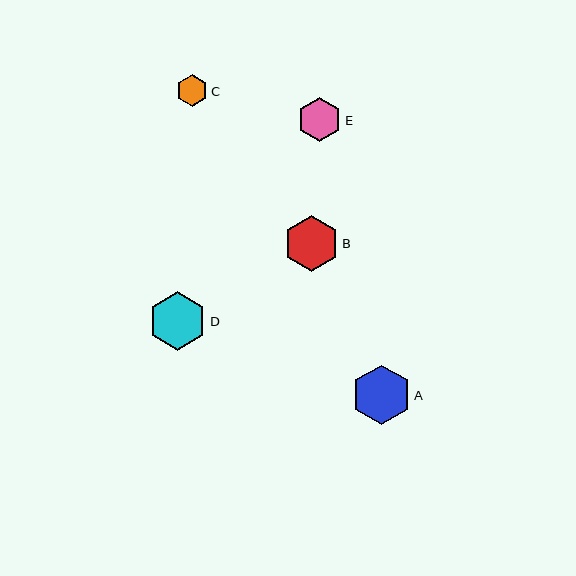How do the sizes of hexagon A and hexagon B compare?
Hexagon A and hexagon B are approximately the same size.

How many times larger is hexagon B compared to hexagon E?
Hexagon B is approximately 1.2 times the size of hexagon E.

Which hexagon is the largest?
Hexagon A is the largest with a size of approximately 60 pixels.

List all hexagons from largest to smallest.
From largest to smallest: A, D, B, E, C.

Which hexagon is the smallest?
Hexagon C is the smallest with a size of approximately 31 pixels.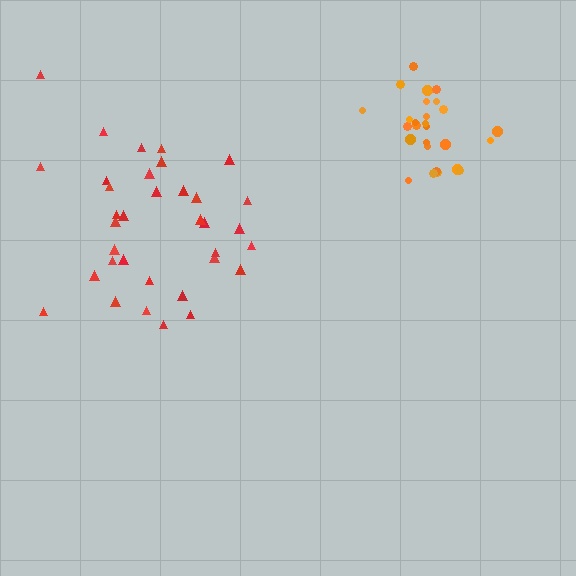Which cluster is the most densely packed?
Orange.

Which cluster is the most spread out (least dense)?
Red.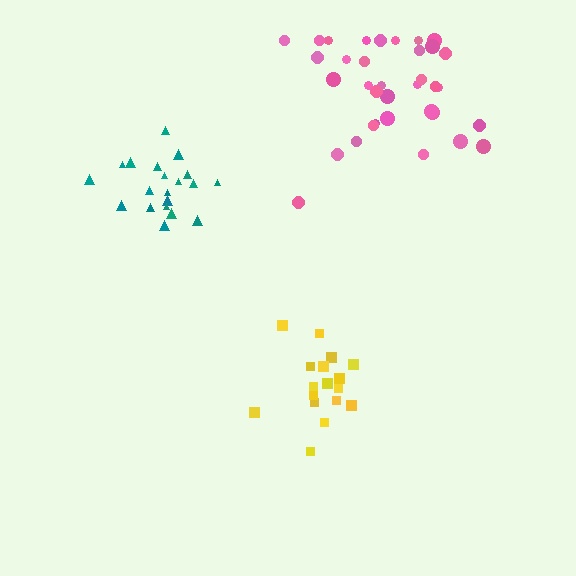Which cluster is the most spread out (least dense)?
Pink.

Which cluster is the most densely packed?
Teal.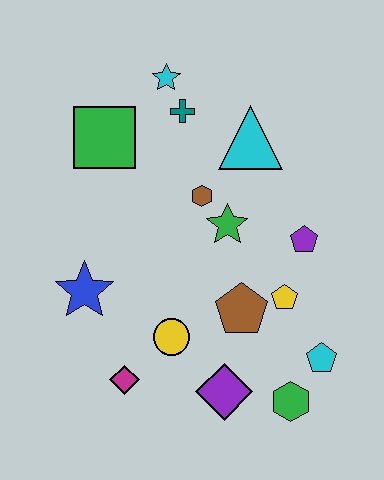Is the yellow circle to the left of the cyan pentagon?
Yes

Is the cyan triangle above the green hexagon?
Yes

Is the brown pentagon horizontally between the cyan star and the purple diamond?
No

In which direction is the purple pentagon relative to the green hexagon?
The purple pentagon is above the green hexagon.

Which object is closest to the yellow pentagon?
The brown pentagon is closest to the yellow pentagon.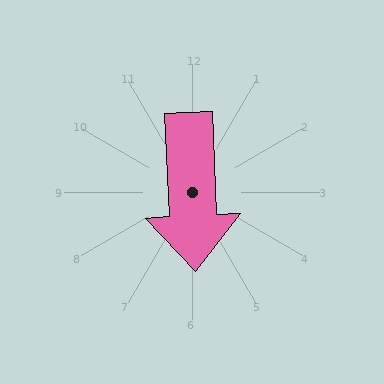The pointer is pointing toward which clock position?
Roughly 6 o'clock.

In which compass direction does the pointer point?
South.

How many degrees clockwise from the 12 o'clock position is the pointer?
Approximately 177 degrees.